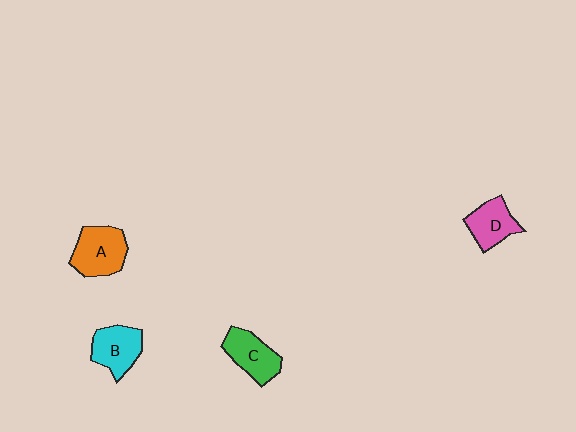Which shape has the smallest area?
Shape D (pink).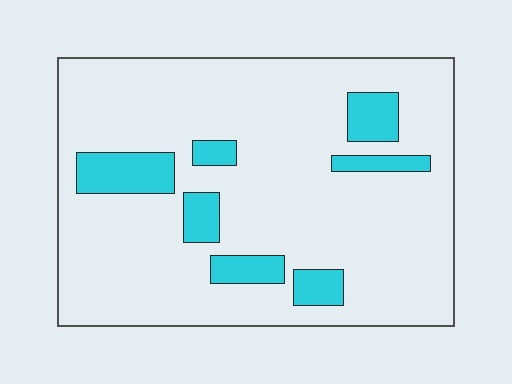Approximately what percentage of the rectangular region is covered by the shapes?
Approximately 15%.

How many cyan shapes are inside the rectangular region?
7.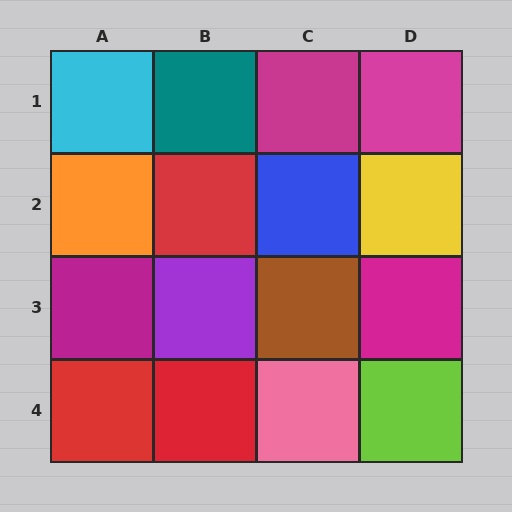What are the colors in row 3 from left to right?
Magenta, purple, brown, magenta.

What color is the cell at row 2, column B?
Red.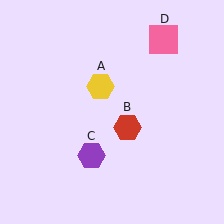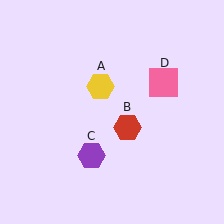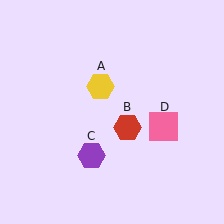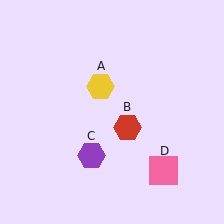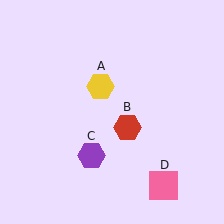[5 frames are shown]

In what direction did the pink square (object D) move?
The pink square (object D) moved down.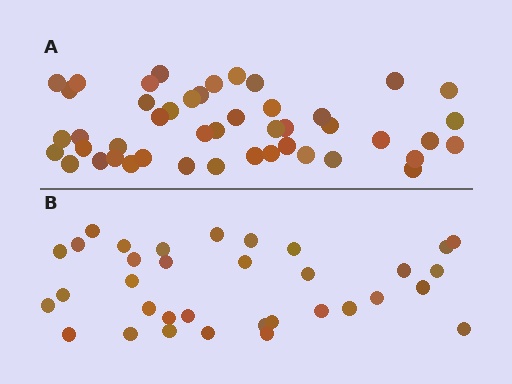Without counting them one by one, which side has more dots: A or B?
Region A (the top region) has more dots.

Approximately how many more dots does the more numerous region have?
Region A has roughly 12 or so more dots than region B.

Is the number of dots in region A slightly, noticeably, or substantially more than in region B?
Region A has noticeably more, but not dramatically so. The ratio is roughly 1.4 to 1.